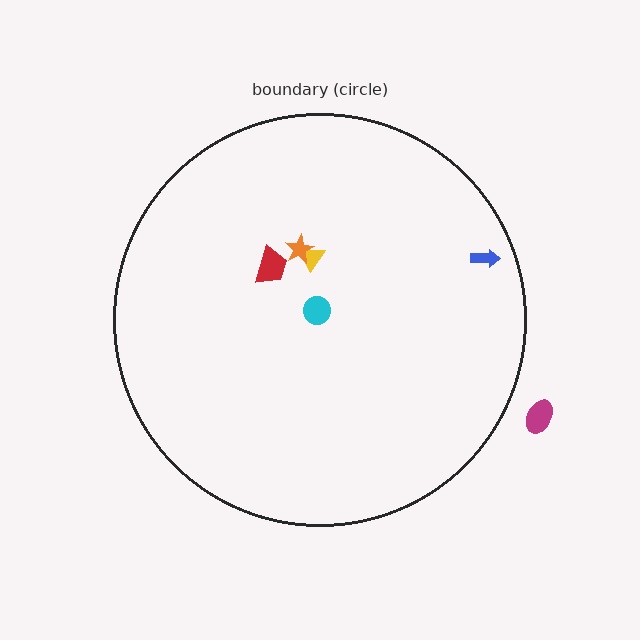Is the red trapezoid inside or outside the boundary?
Inside.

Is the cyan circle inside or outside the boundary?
Inside.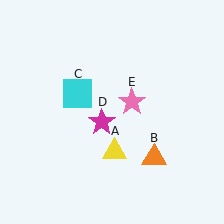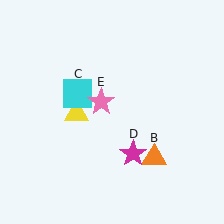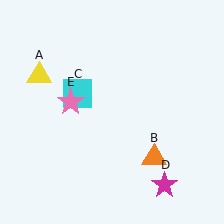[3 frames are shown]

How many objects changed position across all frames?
3 objects changed position: yellow triangle (object A), magenta star (object D), pink star (object E).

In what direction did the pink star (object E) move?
The pink star (object E) moved left.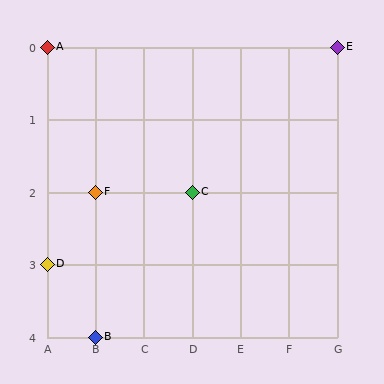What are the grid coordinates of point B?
Point B is at grid coordinates (B, 4).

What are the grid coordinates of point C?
Point C is at grid coordinates (D, 2).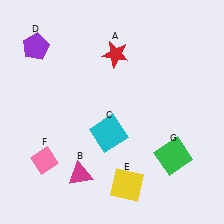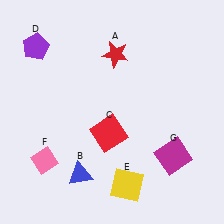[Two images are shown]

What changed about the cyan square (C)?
In Image 1, C is cyan. In Image 2, it changed to red.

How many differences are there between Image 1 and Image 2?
There are 3 differences between the two images.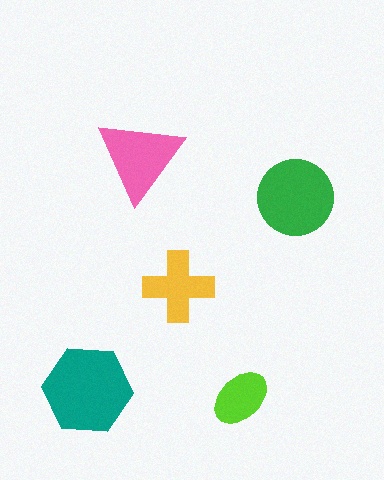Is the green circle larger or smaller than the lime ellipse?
Larger.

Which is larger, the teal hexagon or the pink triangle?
The teal hexagon.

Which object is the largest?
The teal hexagon.